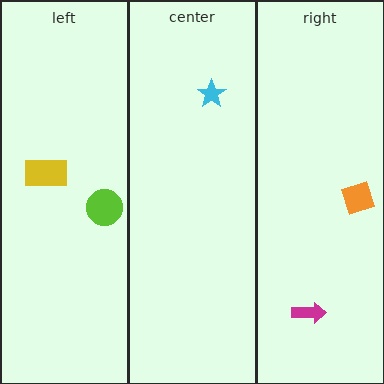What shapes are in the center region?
The cyan star.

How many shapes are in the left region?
2.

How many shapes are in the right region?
2.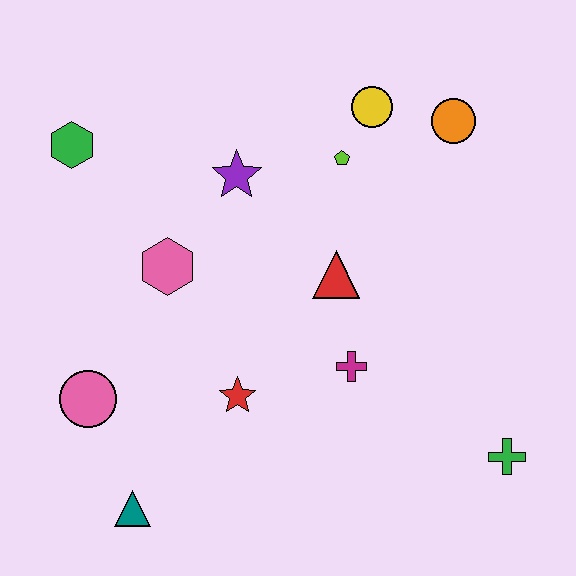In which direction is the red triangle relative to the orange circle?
The red triangle is below the orange circle.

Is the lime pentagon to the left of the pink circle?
No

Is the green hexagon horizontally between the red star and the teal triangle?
No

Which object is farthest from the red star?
The orange circle is farthest from the red star.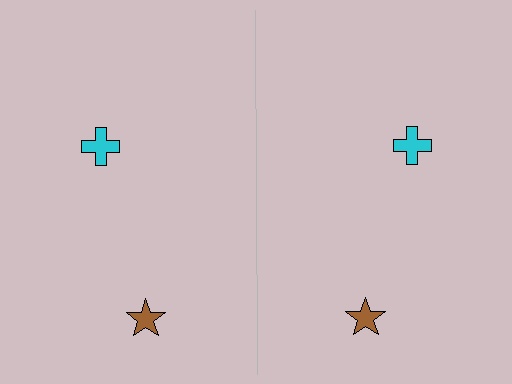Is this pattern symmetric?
Yes, this pattern has bilateral (reflection) symmetry.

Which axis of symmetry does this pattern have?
The pattern has a vertical axis of symmetry running through the center of the image.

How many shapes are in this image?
There are 4 shapes in this image.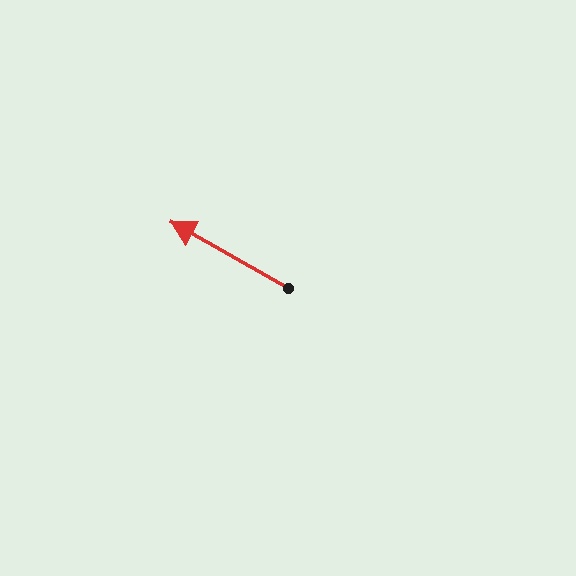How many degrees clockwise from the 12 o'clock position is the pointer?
Approximately 300 degrees.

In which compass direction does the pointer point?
Northwest.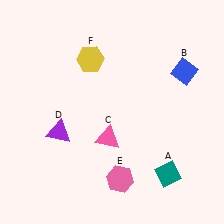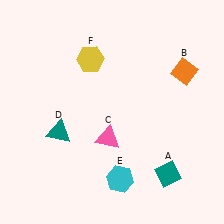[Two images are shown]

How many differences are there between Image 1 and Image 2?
There are 3 differences between the two images.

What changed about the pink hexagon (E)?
In Image 1, E is pink. In Image 2, it changed to cyan.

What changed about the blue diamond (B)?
In Image 1, B is blue. In Image 2, it changed to orange.